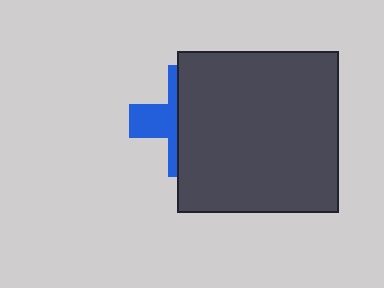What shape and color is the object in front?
The object in front is a dark gray square.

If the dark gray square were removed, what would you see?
You would see the complete blue cross.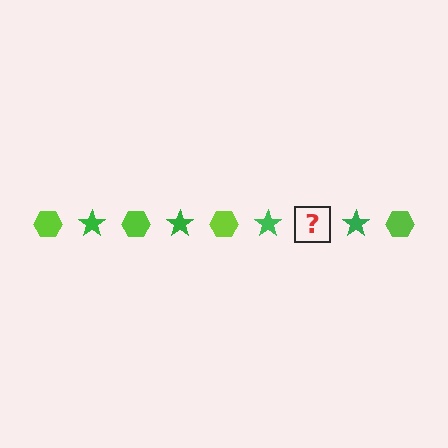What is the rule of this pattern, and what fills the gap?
The rule is that the pattern alternates between lime hexagon and green star. The gap should be filled with a lime hexagon.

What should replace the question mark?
The question mark should be replaced with a lime hexagon.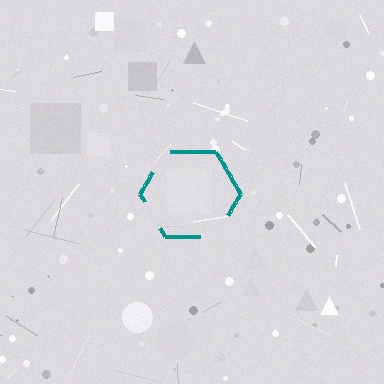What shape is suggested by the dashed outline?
The dashed outline suggests a hexagon.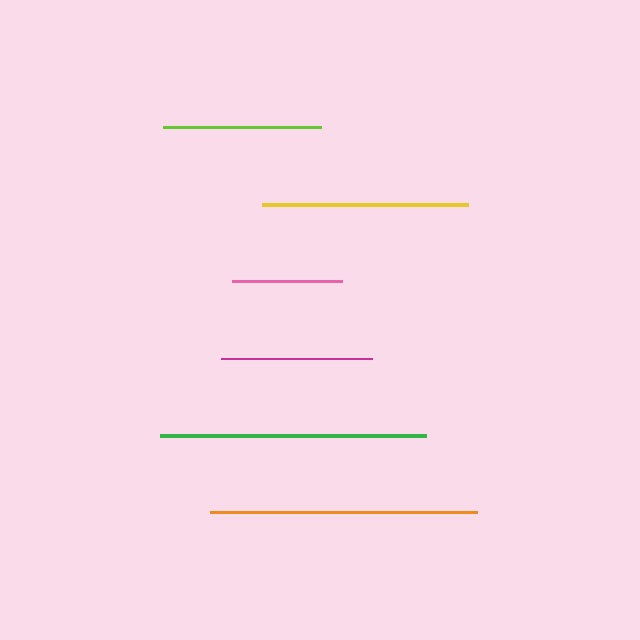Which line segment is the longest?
The orange line is the longest at approximately 267 pixels.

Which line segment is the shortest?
The pink line is the shortest at approximately 110 pixels.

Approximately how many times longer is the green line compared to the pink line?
The green line is approximately 2.4 times the length of the pink line.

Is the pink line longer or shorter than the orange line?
The orange line is longer than the pink line.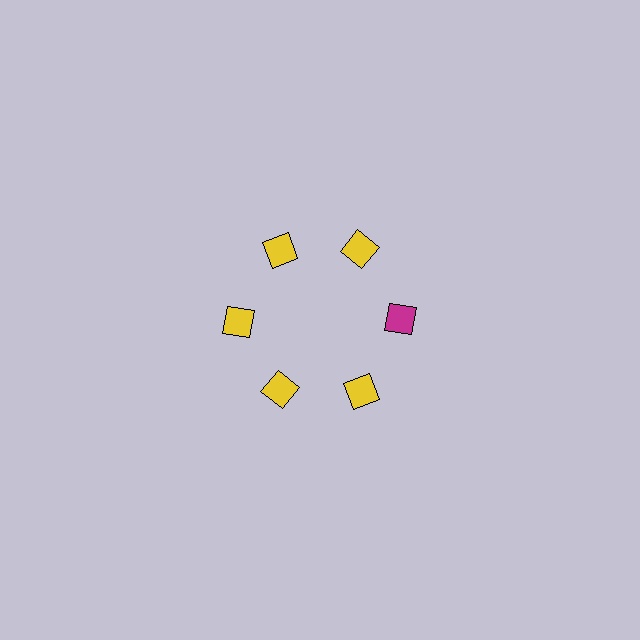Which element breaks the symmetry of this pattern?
The magenta diamond at roughly the 3 o'clock position breaks the symmetry. All other shapes are yellow diamonds.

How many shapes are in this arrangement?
There are 6 shapes arranged in a ring pattern.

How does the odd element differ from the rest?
It has a different color: magenta instead of yellow.